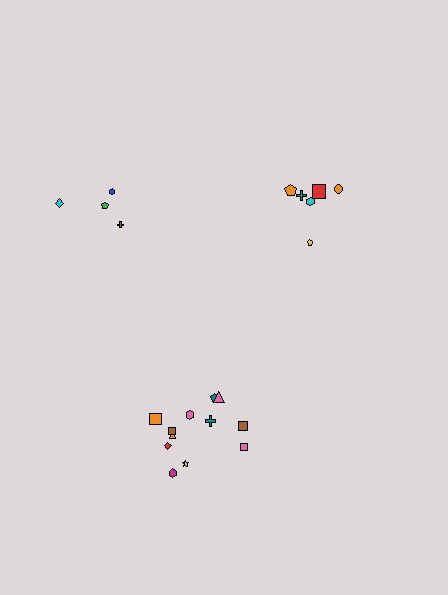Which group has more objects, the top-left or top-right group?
The top-right group.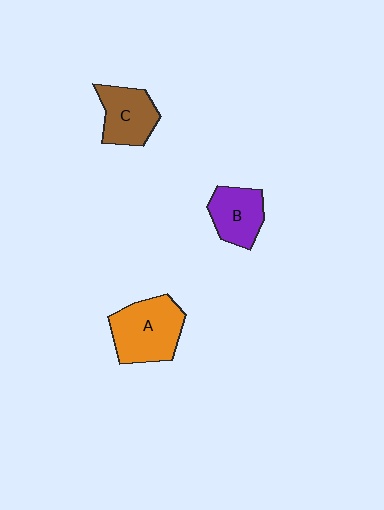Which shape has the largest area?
Shape A (orange).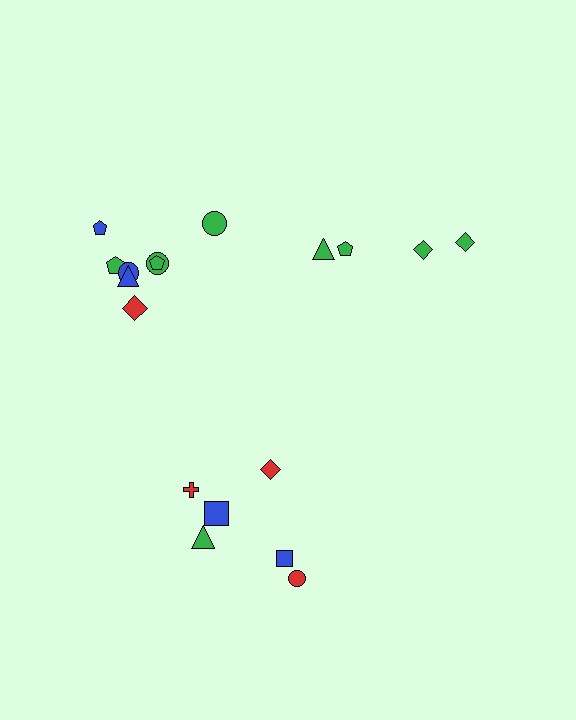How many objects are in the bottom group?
There are 6 objects.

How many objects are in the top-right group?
There are 4 objects.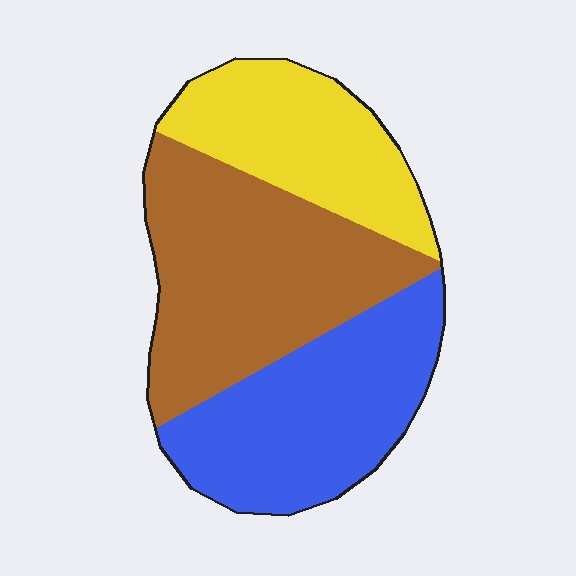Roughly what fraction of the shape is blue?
Blue covers 34% of the shape.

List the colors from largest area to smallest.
From largest to smallest: brown, blue, yellow.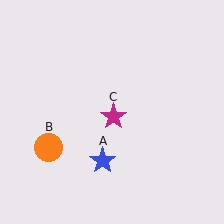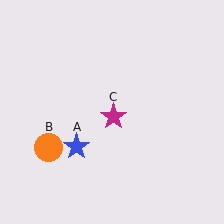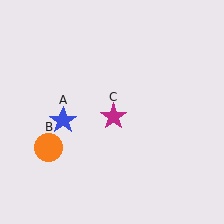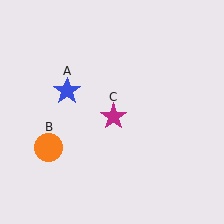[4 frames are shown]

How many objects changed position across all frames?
1 object changed position: blue star (object A).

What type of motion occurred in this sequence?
The blue star (object A) rotated clockwise around the center of the scene.